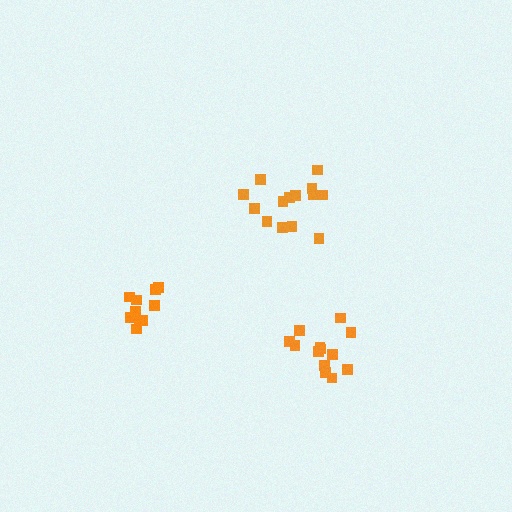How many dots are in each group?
Group 1: 14 dots, Group 2: 13 dots, Group 3: 10 dots (37 total).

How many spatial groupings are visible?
There are 3 spatial groupings.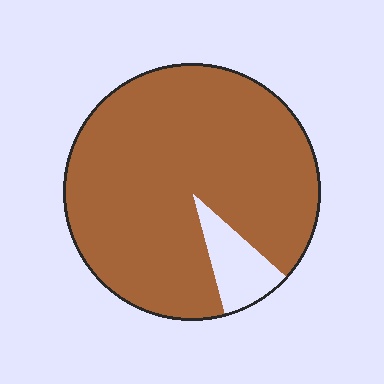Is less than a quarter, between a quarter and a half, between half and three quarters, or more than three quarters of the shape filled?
More than three quarters.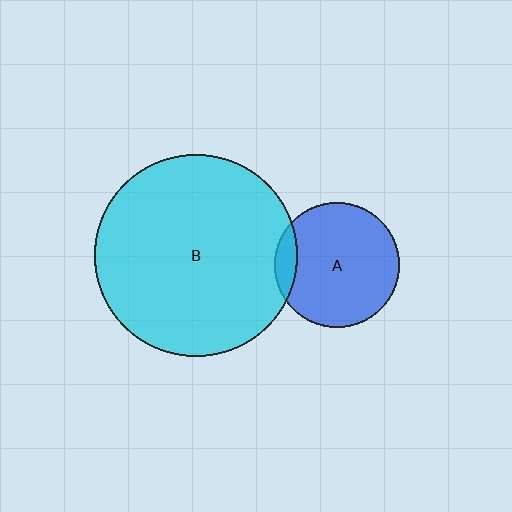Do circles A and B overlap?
Yes.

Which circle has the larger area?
Circle B (cyan).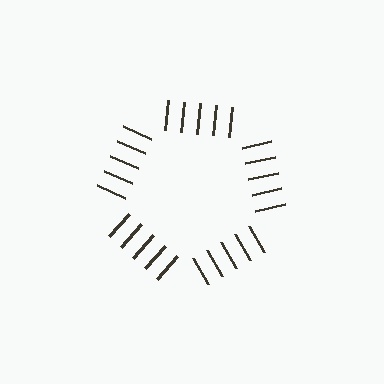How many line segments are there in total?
25 — 5 along each of the 5 edges.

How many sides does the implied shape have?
5 sides — the line-ends trace a pentagon.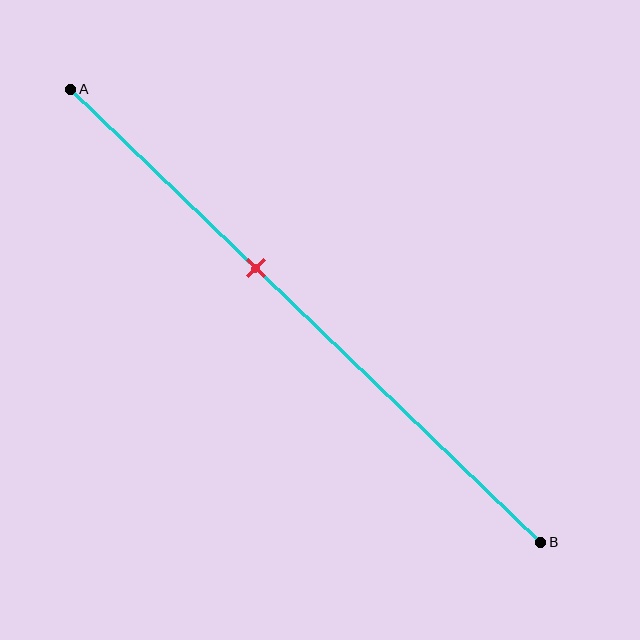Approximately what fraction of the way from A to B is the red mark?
The red mark is approximately 40% of the way from A to B.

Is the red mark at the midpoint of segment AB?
No, the mark is at about 40% from A, not at the 50% midpoint.